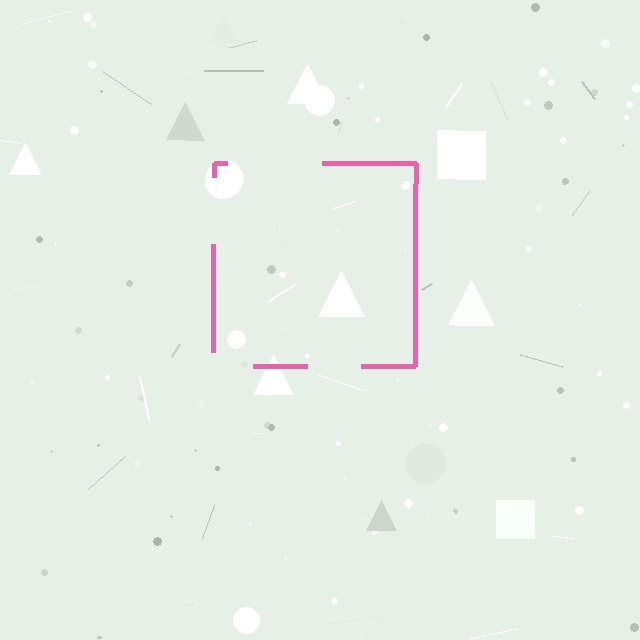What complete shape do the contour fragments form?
The contour fragments form a square.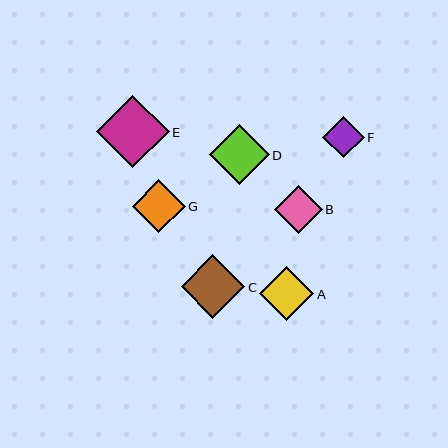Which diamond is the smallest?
Diamond F is the smallest with a size of approximately 41 pixels.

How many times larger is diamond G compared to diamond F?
Diamond G is approximately 1.3 times the size of diamond F.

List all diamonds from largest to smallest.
From largest to smallest: E, C, D, A, G, B, F.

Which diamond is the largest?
Diamond E is the largest with a size of approximately 72 pixels.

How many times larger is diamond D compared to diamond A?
Diamond D is approximately 1.1 times the size of diamond A.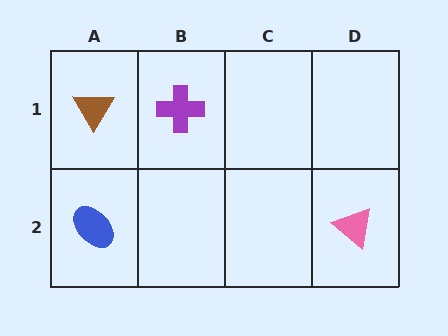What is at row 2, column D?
A pink triangle.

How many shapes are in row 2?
2 shapes.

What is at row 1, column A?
A brown triangle.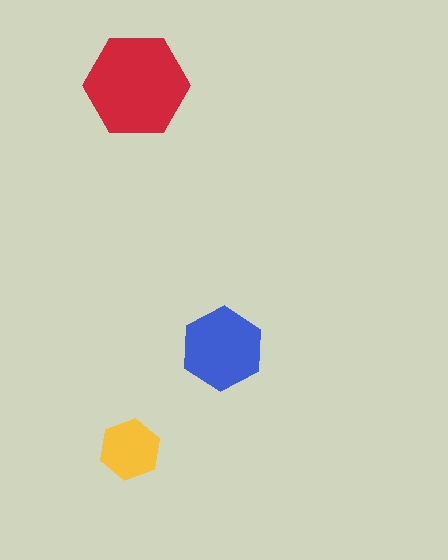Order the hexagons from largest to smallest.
the red one, the blue one, the yellow one.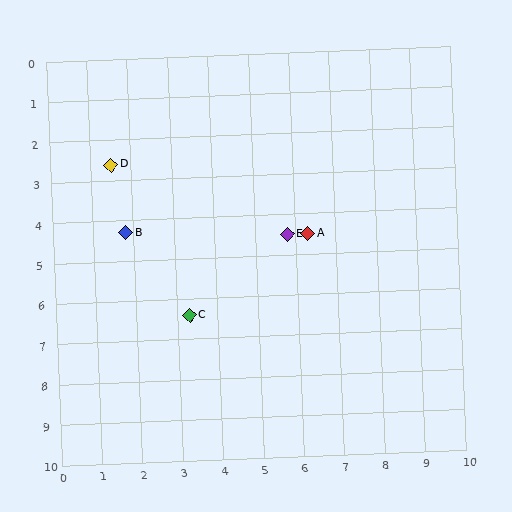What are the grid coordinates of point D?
Point D is at approximately (1.5, 2.6).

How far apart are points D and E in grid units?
Points D and E are about 4.7 grid units apart.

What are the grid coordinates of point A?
Point A is at approximately (6.3, 4.5).